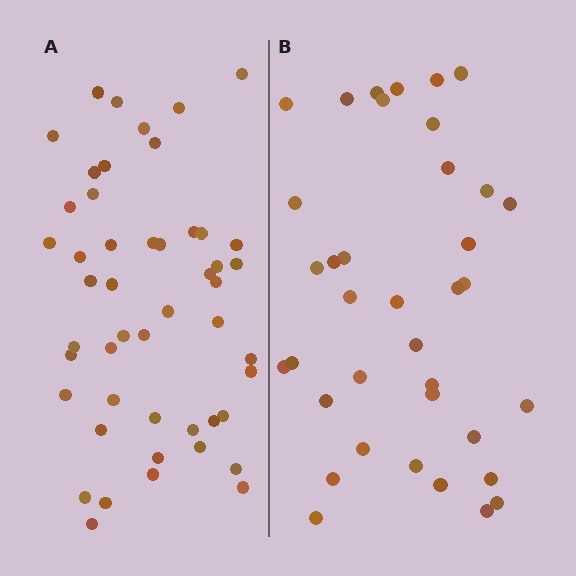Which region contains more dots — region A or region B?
Region A (the left region) has more dots.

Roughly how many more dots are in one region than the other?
Region A has roughly 12 or so more dots than region B.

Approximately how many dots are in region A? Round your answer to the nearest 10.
About 50 dots. (The exact count is 49, which rounds to 50.)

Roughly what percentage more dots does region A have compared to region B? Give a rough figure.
About 30% more.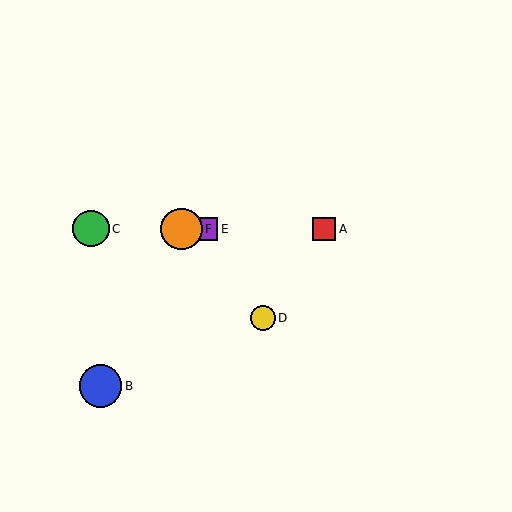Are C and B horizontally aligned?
No, C is at y≈229 and B is at y≈386.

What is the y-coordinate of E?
Object E is at y≈229.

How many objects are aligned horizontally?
4 objects (A, C, E, F) are aligned horizontally.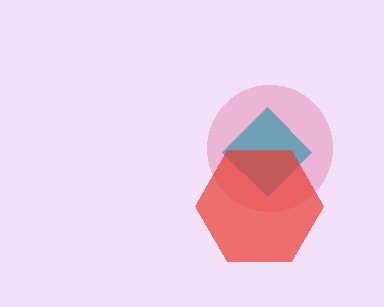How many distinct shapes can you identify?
There are 3 distinct shapes: a pink circle, a teal diamond, a red hexagon.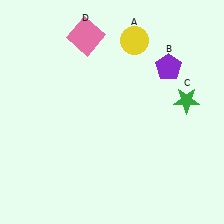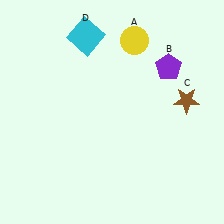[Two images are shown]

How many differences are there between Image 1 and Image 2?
There are 2 differences between the two images.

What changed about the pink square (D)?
In Image 1, D is pink. In Image 2, it changed to cyan.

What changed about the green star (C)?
In Image 1, C is green. In Image 2, it changed to brown.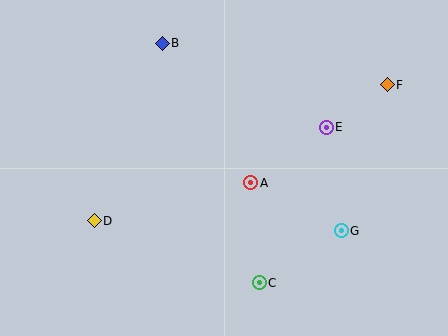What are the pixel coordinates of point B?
Point B is at (162, 43).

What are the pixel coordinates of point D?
Point D is at (94, 221).